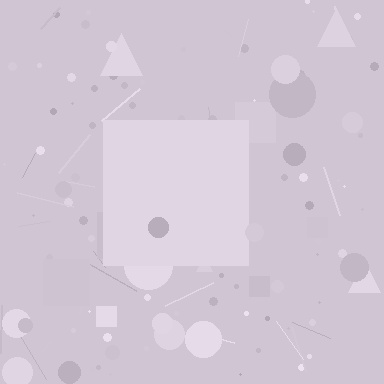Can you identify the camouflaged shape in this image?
The camouflaged shape is a square.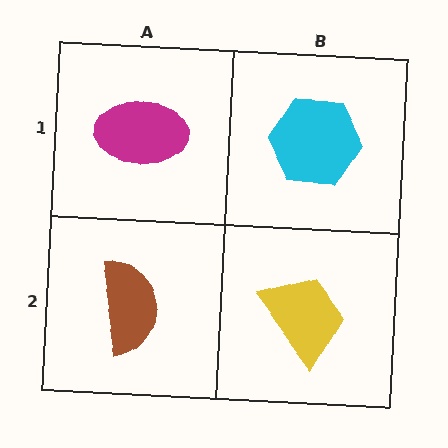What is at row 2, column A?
A brown semicircle.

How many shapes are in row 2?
2 shapes.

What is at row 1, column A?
A magenta ellipse.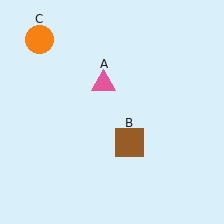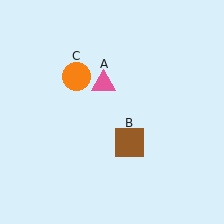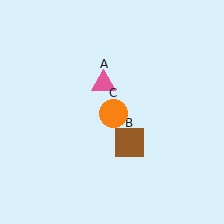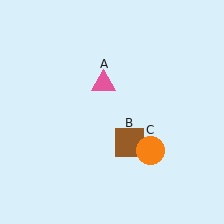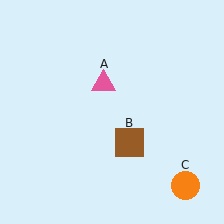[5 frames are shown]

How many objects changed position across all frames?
1 object changed position: orange circle (object C).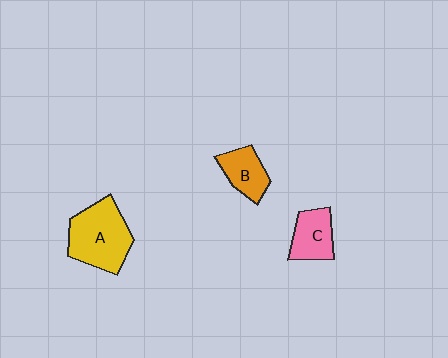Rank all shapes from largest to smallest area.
From largest to smallest: A (yellow), C (pink), B (orange).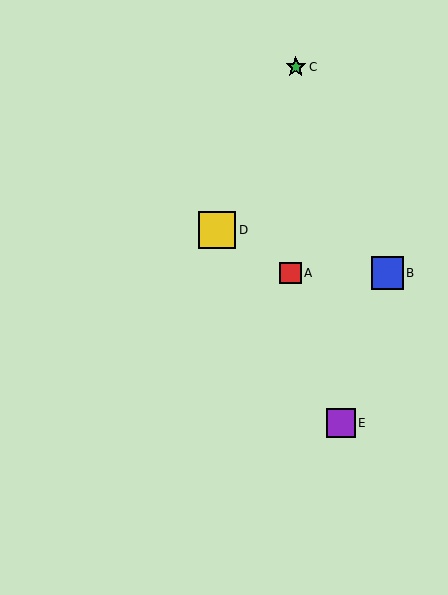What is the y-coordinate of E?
Object E is at y≈423.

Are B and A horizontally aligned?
Yes, both are at y≈273.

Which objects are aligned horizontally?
Objects A, B are aligned horizontally.